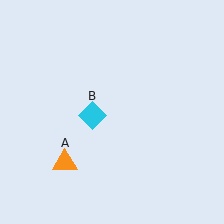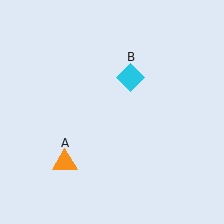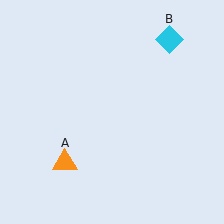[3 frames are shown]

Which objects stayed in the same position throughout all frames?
Orange triangle (object A) remained stationary.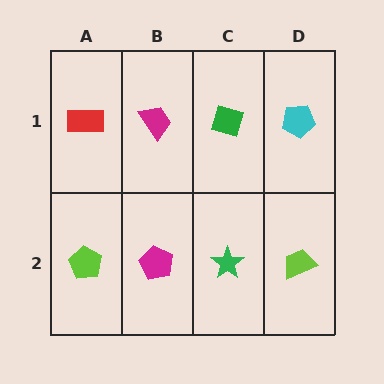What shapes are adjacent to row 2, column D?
A cyan pentagon (row 1, column D), a green star (row 2, column C).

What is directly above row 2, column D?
A cyan pentagon.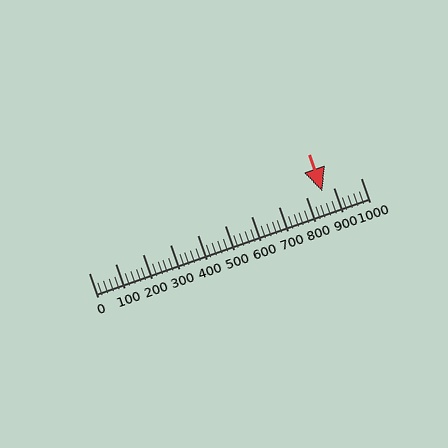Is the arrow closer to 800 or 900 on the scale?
The arrow is closer to 900.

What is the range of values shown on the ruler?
The ruler shows values from 0 to 1000.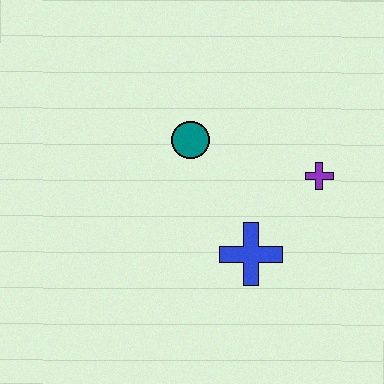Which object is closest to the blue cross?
The purple cross is closest to the blue cross.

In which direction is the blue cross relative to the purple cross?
The blue cross is below the purple cross.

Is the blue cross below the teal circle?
Yes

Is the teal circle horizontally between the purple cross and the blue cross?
No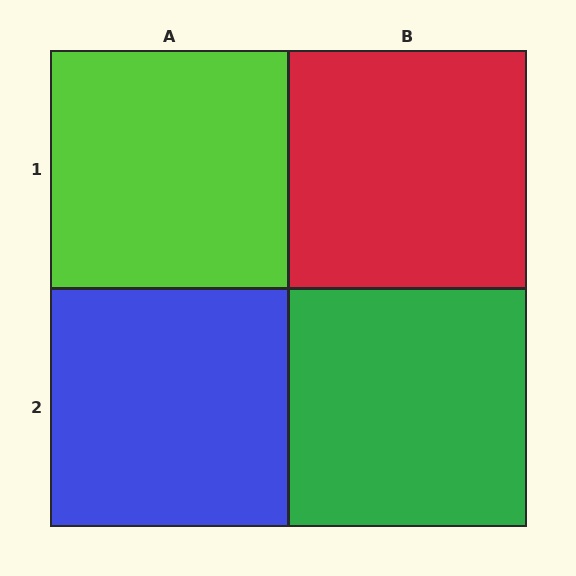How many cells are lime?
1 cell is lime.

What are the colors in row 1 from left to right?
Lime, red.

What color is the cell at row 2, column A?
Blue.